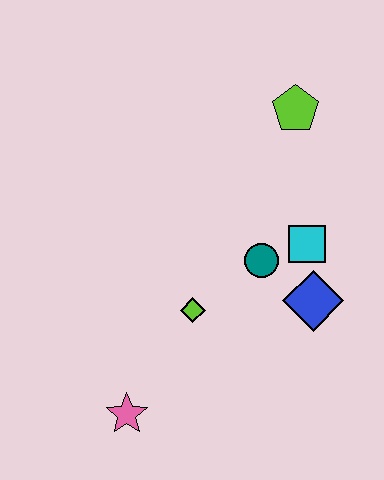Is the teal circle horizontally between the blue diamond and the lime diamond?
Yes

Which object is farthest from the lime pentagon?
The pink star is farthest from the lime pentagon.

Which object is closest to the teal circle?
The cyan square is closest to the teal circle.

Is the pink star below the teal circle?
Yes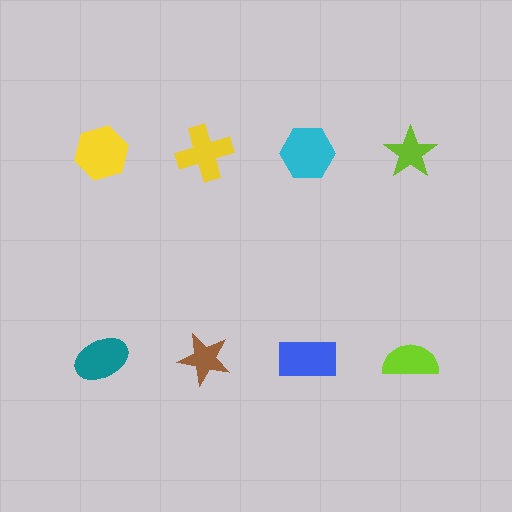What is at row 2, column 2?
A brown star.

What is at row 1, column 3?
A cyan hexagon.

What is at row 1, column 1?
A yellow hexagon.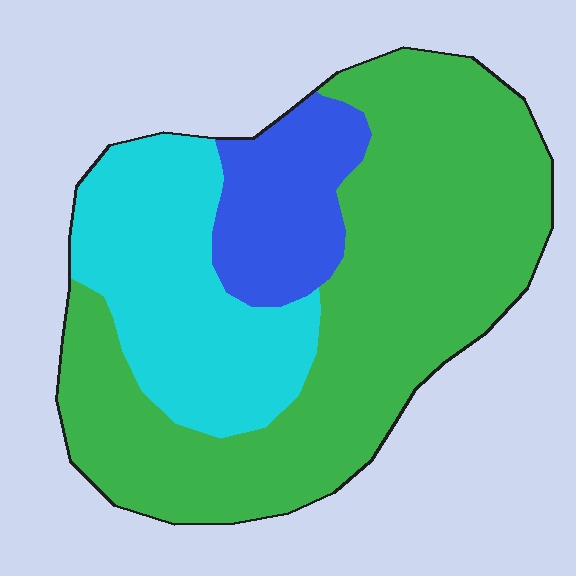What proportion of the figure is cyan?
Cyan takes up about one quarter (1/4) of the figure.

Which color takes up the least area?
Blue, at roughly 15%.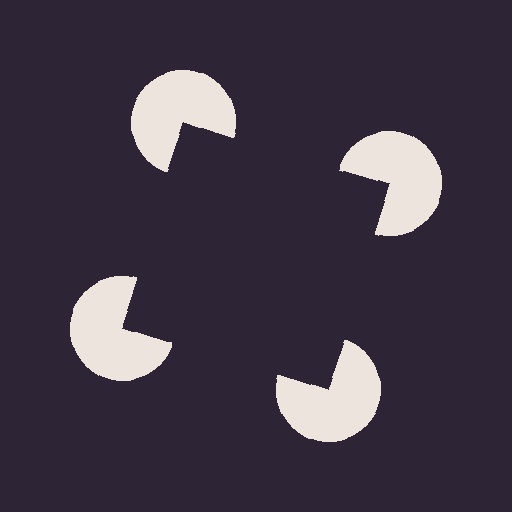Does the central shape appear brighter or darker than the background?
It typically appears slightly darker than the background, even though no actual brightness change is drawn.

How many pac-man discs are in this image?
There are 4 — one at each vertex of the illusory square.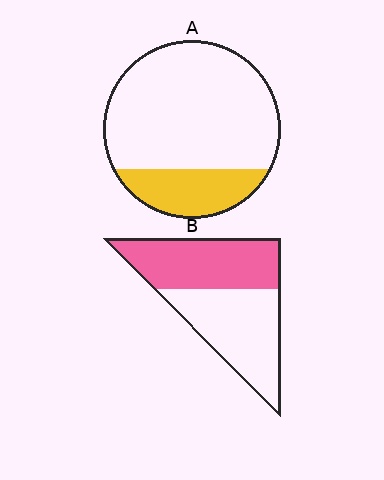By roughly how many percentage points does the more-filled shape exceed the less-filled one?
By roughly 25 percentage points (B over A).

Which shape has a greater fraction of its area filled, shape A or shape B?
Shape B.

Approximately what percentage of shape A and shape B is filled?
A is approximately 25% and B is approximately 50%.